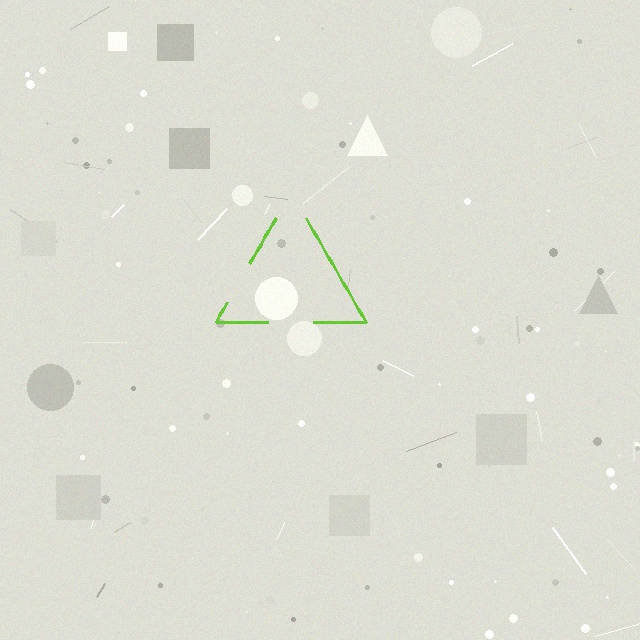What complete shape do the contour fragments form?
The contour fragments form a triangle.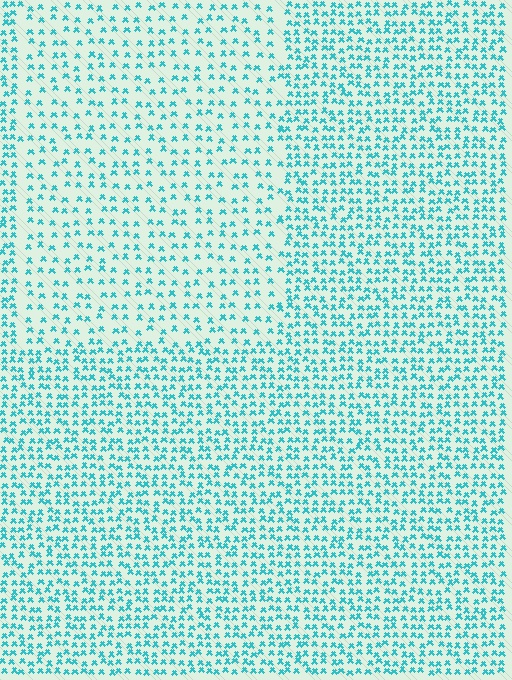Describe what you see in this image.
The image contains small cyan elements arranged at two different densities. A rectangle-shaped region is visible where the elements are less densely packed than the surrounding area.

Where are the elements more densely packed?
The elements are more densely packed outside the rectangle boundary.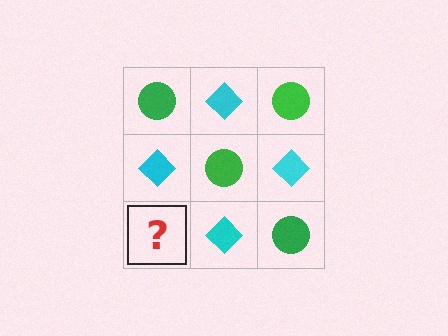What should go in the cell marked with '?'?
The missing cell should contain a green circle.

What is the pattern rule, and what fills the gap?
The rule is that it alternates green circle and cyan diamond in a checkerboard pattern. The gap should be filled with a green circle.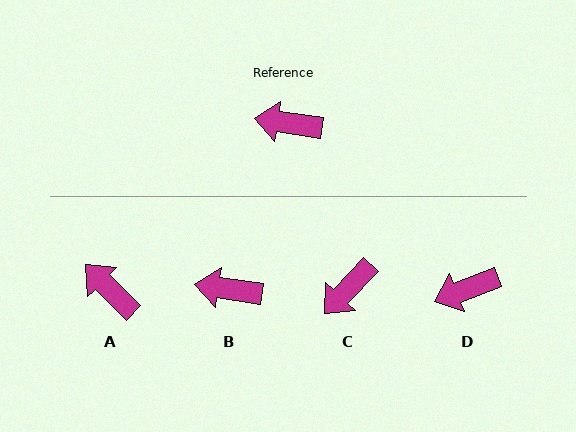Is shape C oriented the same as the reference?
No, it is off by about 55 degrees.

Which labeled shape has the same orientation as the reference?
B.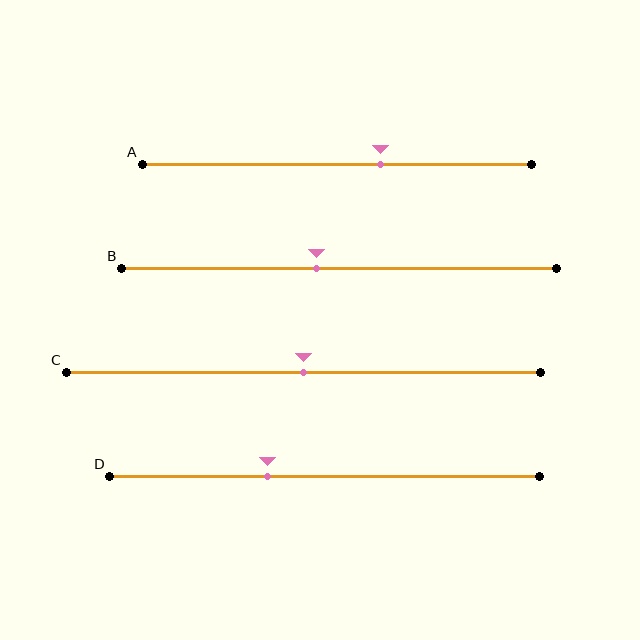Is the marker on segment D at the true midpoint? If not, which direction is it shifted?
No, the marker on segment D is shifted to the left by about 13% of the segment length.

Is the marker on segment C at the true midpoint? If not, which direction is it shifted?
Yes, the marker on segment C is at the true midpoint.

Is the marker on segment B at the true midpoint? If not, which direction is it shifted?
No, the marker on segment B is shifted to the left by about 5% of the segment length.